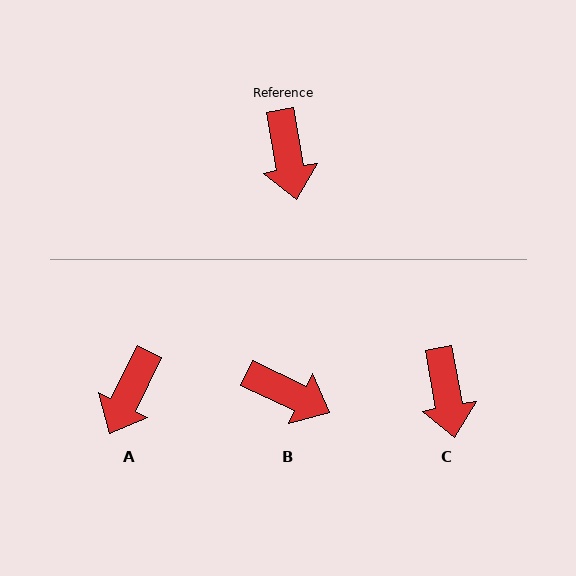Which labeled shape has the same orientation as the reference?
C.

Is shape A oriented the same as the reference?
No, it is off by about 37 degrees.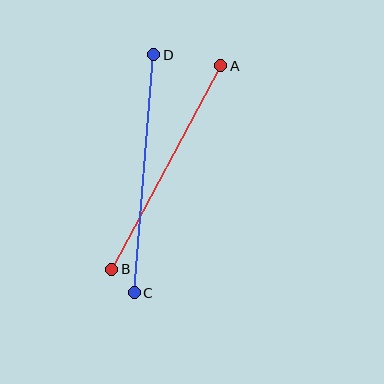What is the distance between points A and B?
The distance is approximately 231 pixels.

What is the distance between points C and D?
The distance is approximately 239 pixels.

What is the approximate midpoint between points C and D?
The midpoint is at approximately (144, 174) pixels.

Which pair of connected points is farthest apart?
Points C and D are farthest apart.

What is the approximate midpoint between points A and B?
The midpoint is at approximately (166, 167) pixels.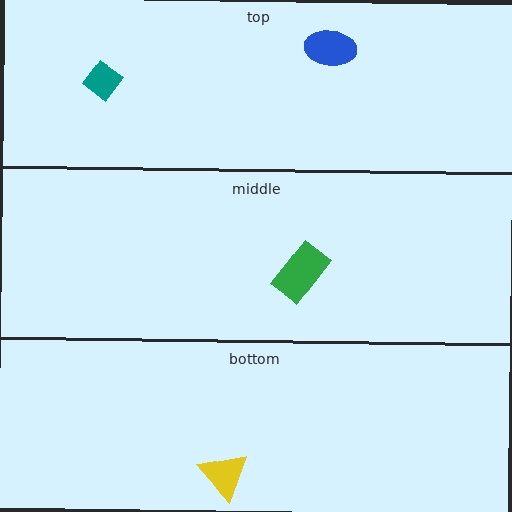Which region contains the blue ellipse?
The top region.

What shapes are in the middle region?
The green rectangle.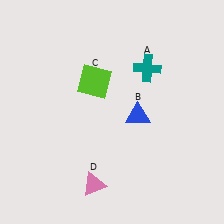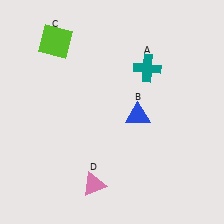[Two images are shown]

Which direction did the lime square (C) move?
The lime square (C) moved up.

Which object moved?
The lime square (C) moved up.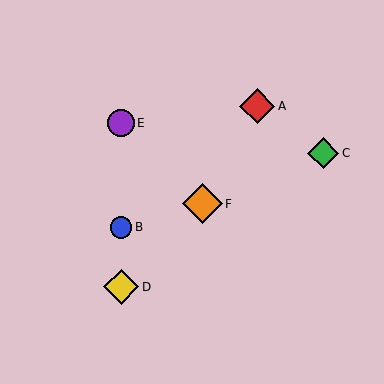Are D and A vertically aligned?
No, D is at x≈121 and A is at x≈257.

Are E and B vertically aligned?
Yes, both are at x≈121.